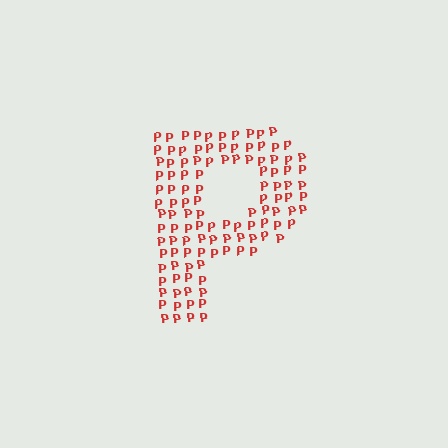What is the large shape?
The large shape is the letter P.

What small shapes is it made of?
It is made of small letter P's.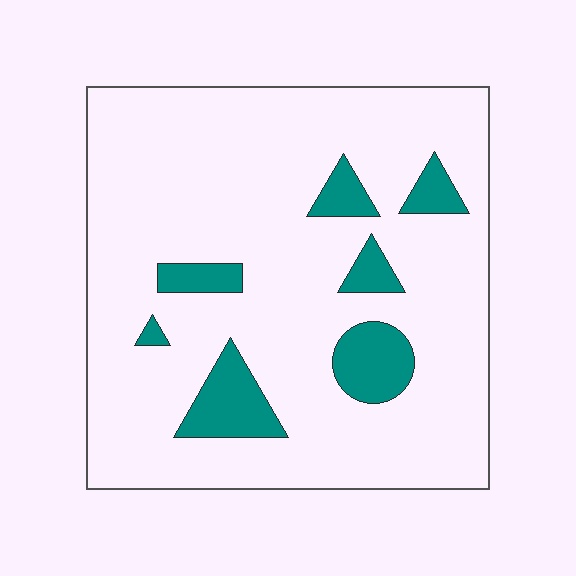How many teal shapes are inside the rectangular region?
7.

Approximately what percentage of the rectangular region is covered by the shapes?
Approximately 15%.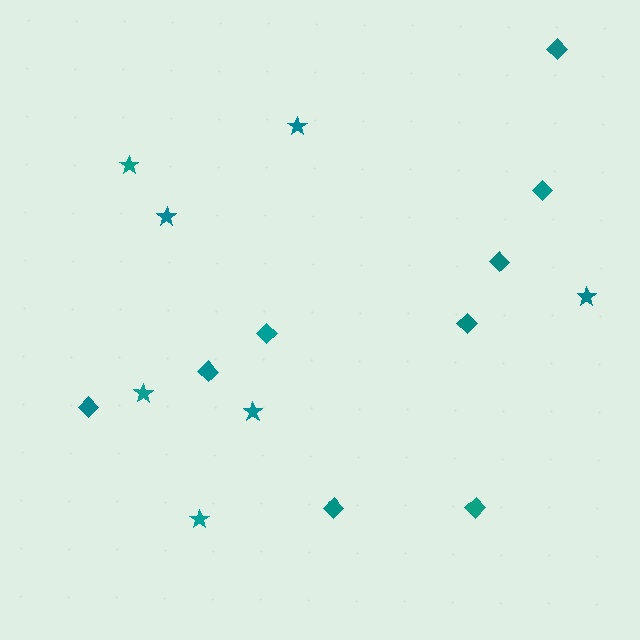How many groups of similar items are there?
There are 2 groups: one group of stars (7) and one group of diamonds (9).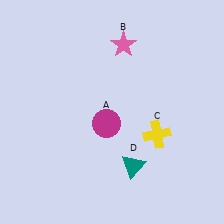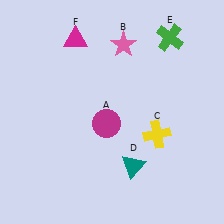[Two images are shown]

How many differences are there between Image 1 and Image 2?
There are 2 differences between the two images.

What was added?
A green cross (E), a magenta triangle (F) were added in Image 2.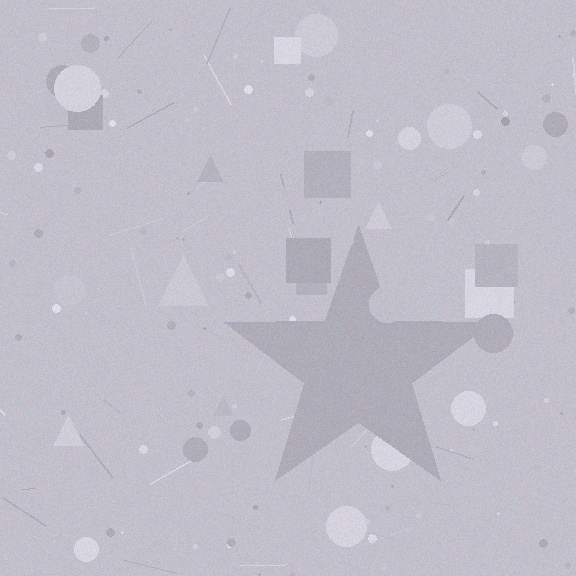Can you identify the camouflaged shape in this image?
The camouflaged shape is a star.